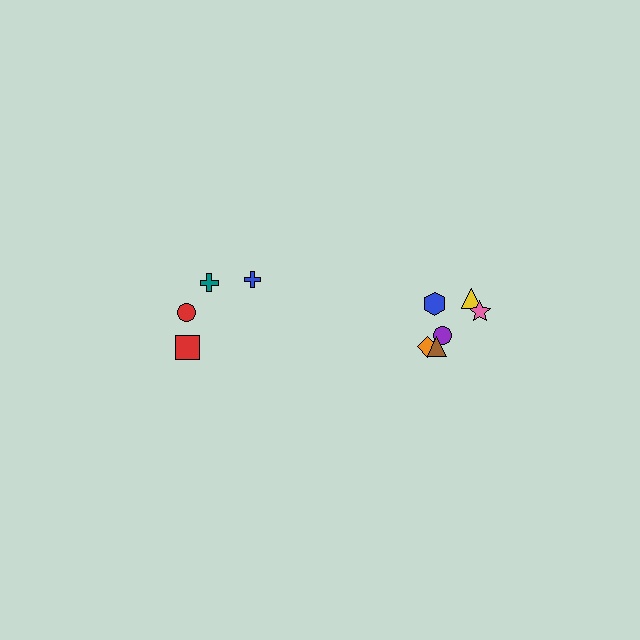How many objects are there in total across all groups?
There are 10 objects.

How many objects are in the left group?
There are 4 objects.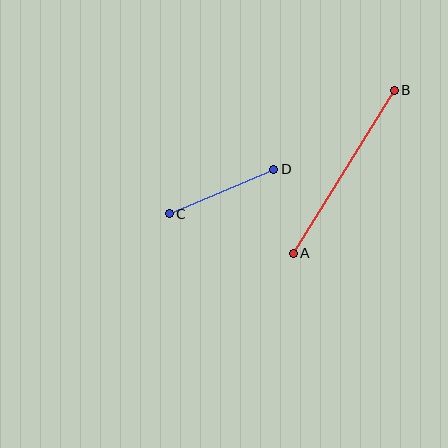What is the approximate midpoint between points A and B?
The midpoint is at approximately (344, 172) pixels.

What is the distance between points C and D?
The distance is approximately 113 pixels.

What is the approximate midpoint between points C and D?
The midpoint is at approximately (222, 191) pixels.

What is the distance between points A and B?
The distance is approximately 192 pixels.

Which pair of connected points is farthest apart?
Points A and B are farthest apart.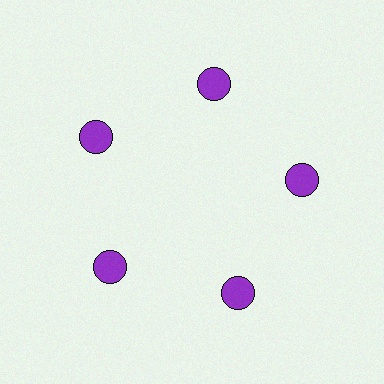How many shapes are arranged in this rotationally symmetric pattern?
There are 5 shapes, arranged in 5 groups of 1.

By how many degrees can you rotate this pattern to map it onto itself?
The pattern maps onto itself every 72 degrees of rotation.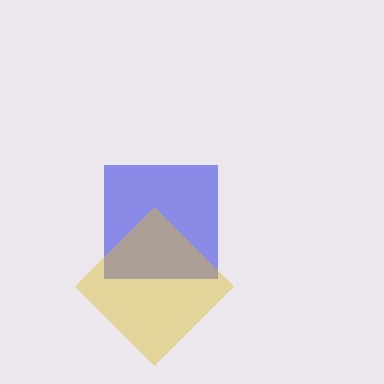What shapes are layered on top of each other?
The layered shapes are: a blue square, a yellow diamond.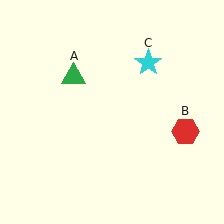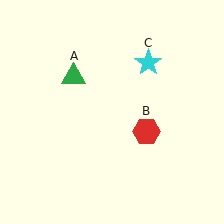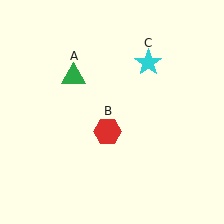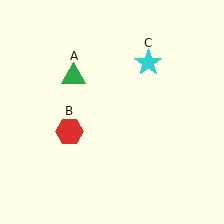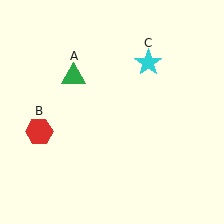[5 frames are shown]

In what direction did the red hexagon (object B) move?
The red hexagon (object B) moved left.